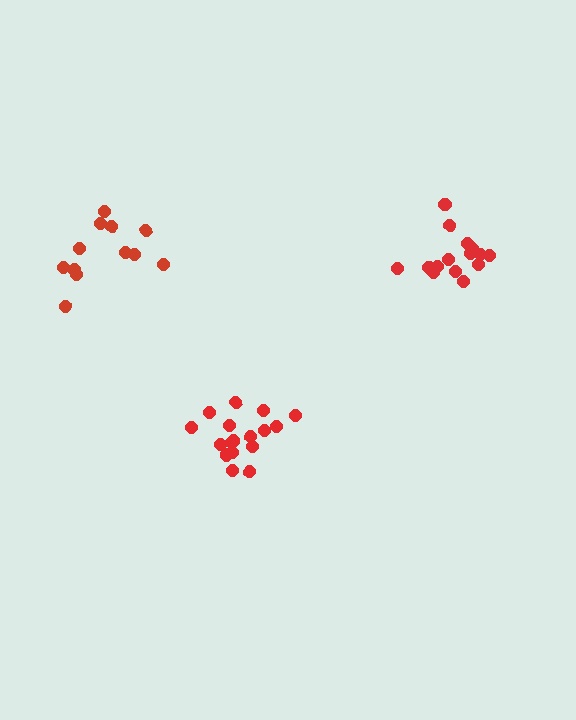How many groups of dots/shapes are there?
There are 3 groups.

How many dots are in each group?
Group 1: 17 dots, Group 2: 12 dots, Group 3: 16 dots (45 total).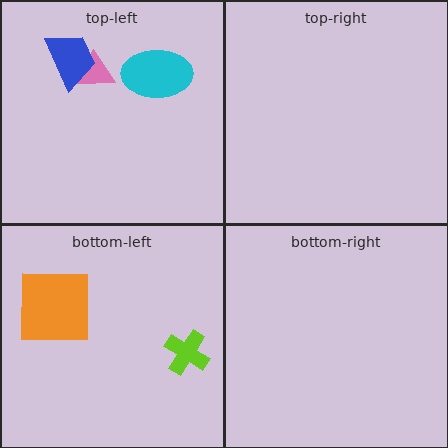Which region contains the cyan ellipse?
The top-left region.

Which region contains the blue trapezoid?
The top-left region.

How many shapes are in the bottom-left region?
2.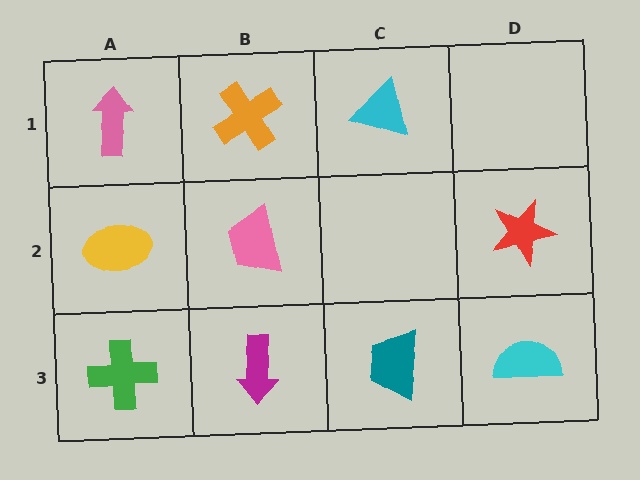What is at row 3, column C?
A teal trapezoid.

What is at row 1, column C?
A cyan triangle.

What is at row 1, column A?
A pink arrow.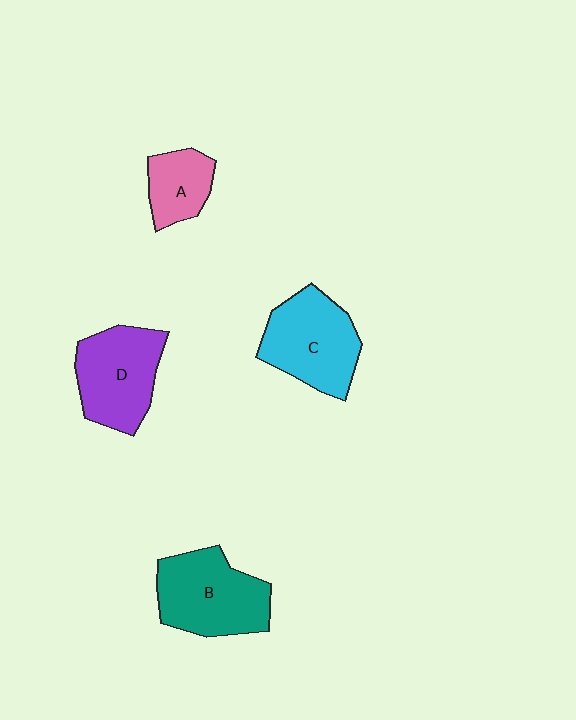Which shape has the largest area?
Shape B (teal).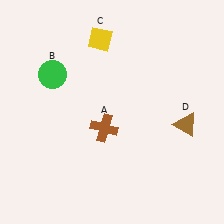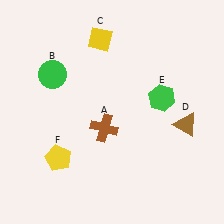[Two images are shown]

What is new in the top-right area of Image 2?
A green hexagon (E) was added in the top-right area of Image 2.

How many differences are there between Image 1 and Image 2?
There are 2 differences between the two images.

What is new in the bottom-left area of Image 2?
A yellow pentagon (F) was added in the bottom-left area of Image 2.